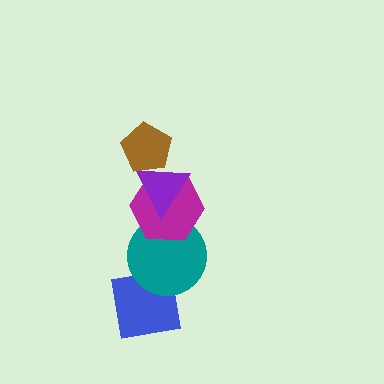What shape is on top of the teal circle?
The magenta hexagon is on top of the teal circle.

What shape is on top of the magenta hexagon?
The purple triangle is on top of the magenta hexagon.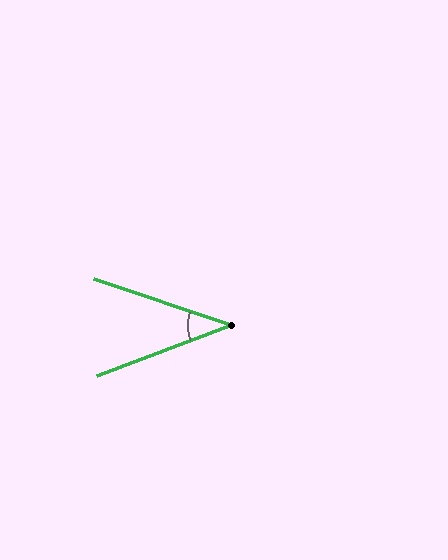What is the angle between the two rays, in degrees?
Approximately 39 degrees.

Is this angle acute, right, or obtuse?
It is acute.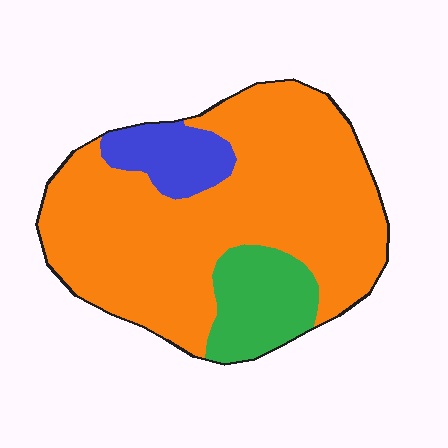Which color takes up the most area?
Orange, at roughly 75%.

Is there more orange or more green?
Orange.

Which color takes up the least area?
Blue, at roughly 10%.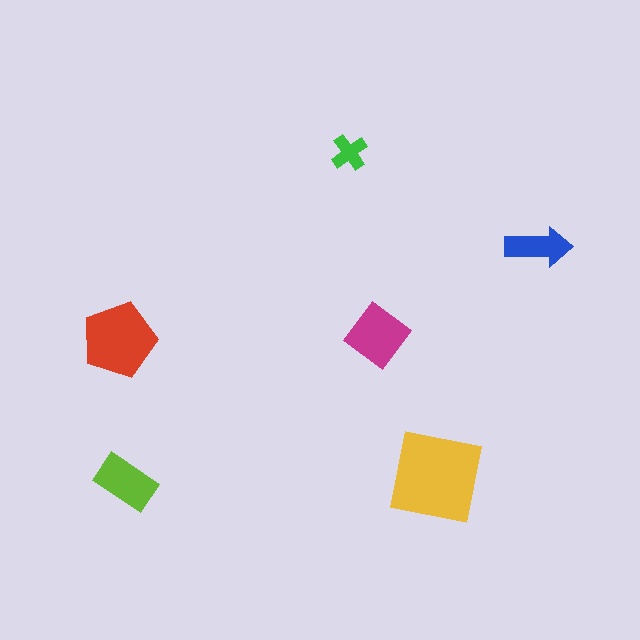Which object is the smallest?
The green cross.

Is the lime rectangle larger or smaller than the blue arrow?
Larger.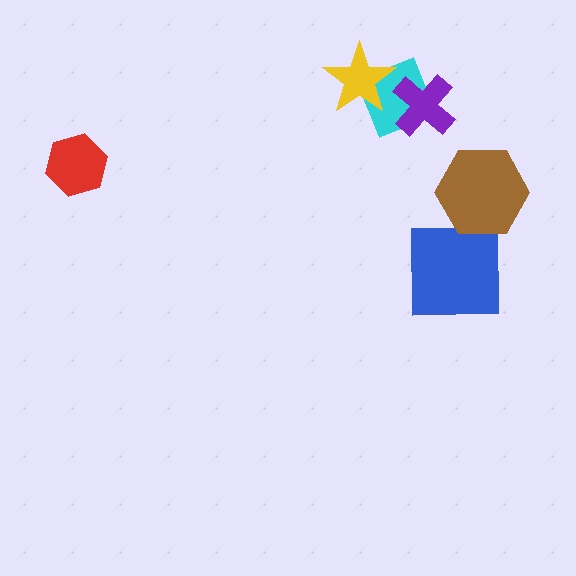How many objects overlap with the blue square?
0 objects overlap with the blue square.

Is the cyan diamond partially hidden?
Yes, it is partially covered by another shape.